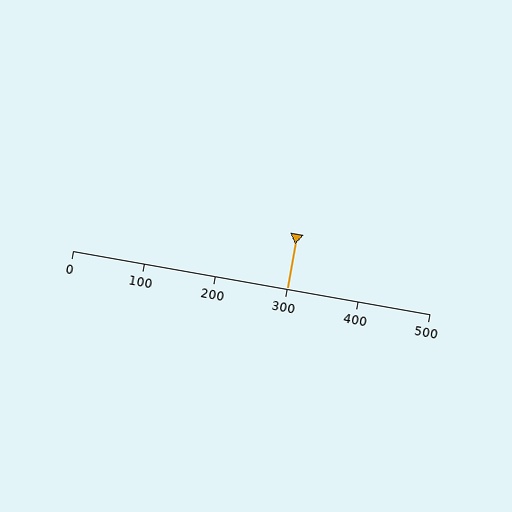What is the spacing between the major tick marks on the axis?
The major ticks are spaced 100 apart.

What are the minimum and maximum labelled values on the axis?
The axis runs from 0 to 500.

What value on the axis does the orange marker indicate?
The marker indicates approximately 300.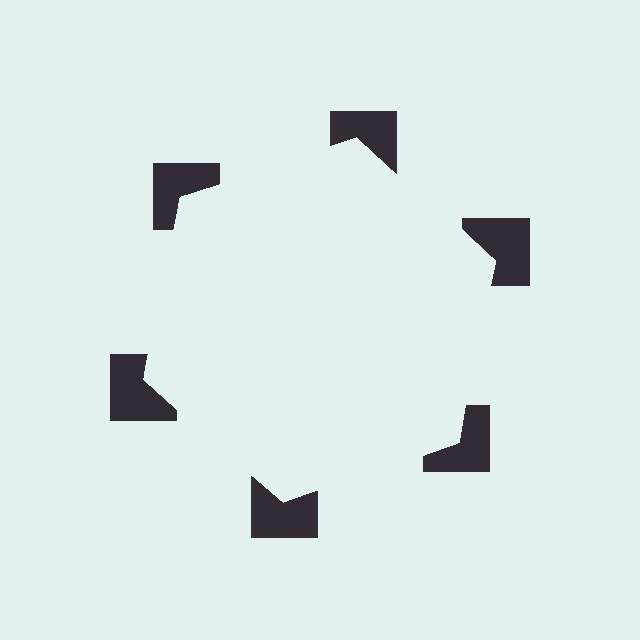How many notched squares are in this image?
There are 6 — one at each vertex of the illusory hexagon.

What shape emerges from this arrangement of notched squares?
An illusory hexagon — its edges are inferred from the aligned wedge cuts in the notched squares, not physically drawn.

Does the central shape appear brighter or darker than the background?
It typically appears slightly brighter than the background, even though no actual brightness change is drawn.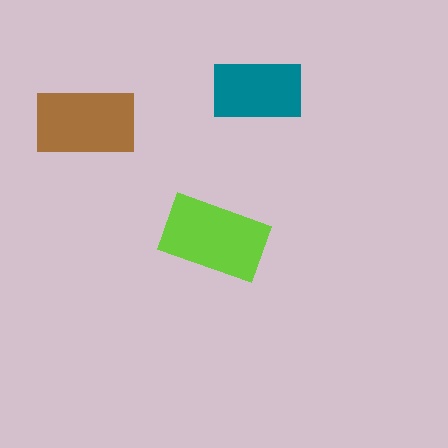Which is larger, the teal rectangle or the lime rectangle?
The lime one.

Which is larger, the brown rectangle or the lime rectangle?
The lime one.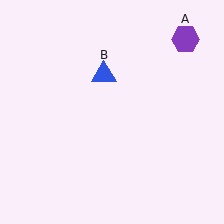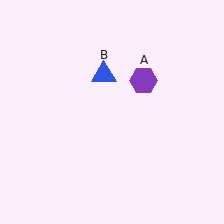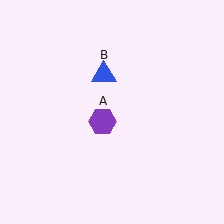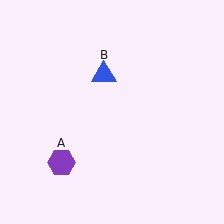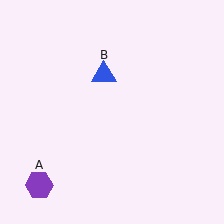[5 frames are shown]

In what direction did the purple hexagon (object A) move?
The purple hexagon (object A) moved down and to the left.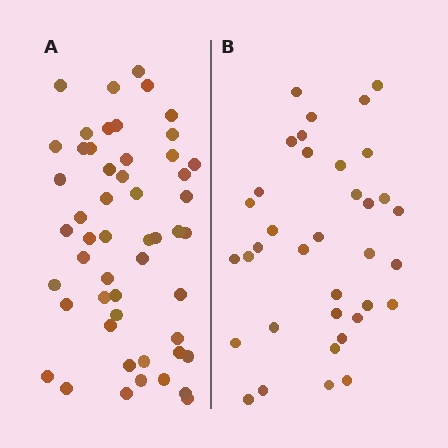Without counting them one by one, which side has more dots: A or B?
Region A (the left region) has more dots.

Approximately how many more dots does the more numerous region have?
Region A has approximately 15 more dots than region B.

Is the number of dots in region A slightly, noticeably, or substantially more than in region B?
Region A has noticeably more, but not dramatically so. The ratio is roughly 1.4 to 1.